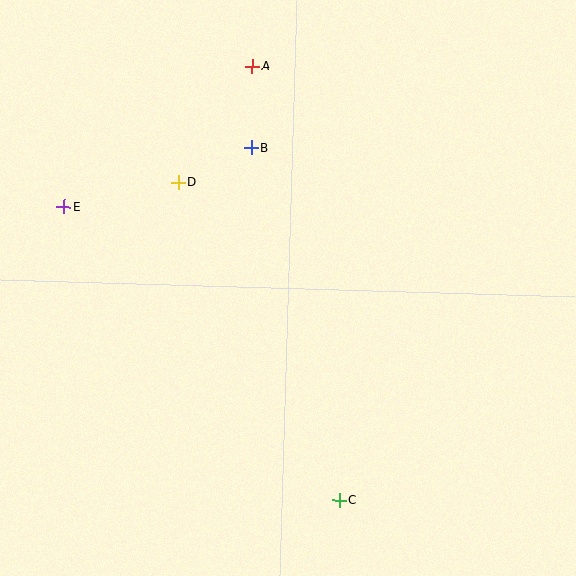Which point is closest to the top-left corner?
Point E is closest to the top-left corner.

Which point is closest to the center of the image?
Point B at (251, 148) is closest to the center.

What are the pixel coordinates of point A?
Point A is at (252, 66).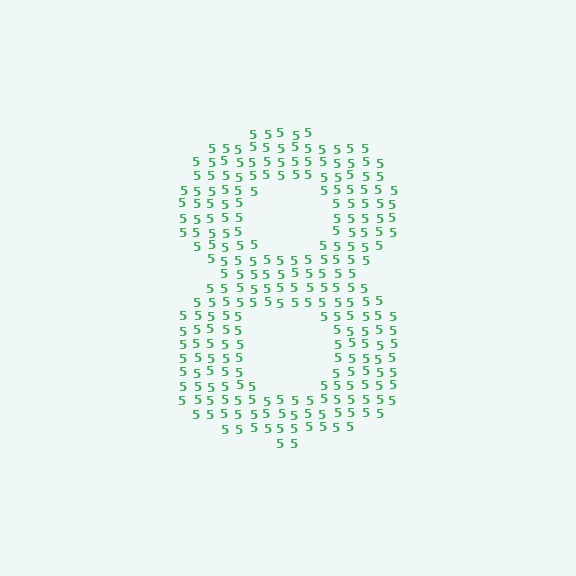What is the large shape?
The large shape is the digit 8.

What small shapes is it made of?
It is made of small digit 5's.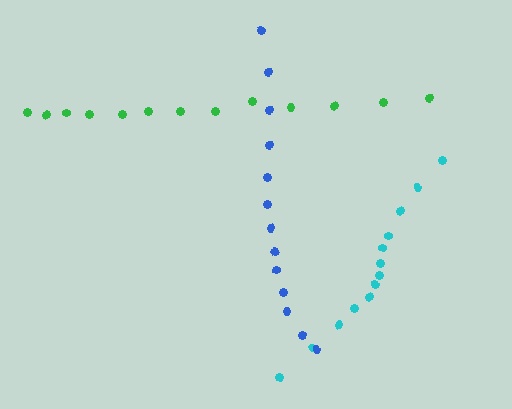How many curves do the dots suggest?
There are 3 distinct paths.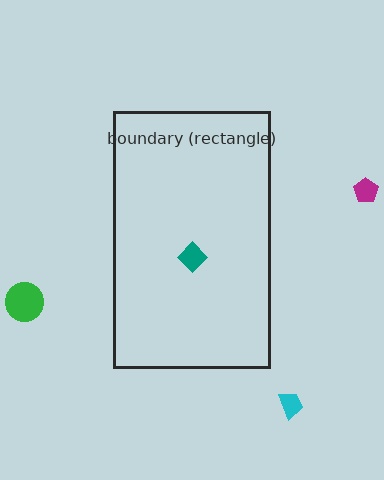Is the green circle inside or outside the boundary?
Outside.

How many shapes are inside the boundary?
1 inside, 3 outside.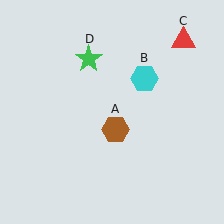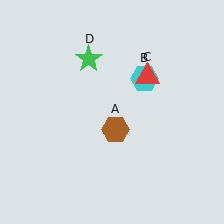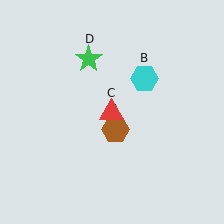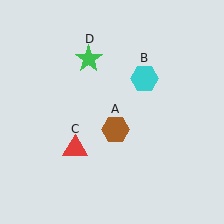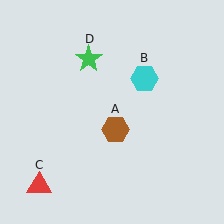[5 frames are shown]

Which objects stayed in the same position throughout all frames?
Brown hexagon (object A) and cyan hexagon (object B) and green star (object D) remained stationary.